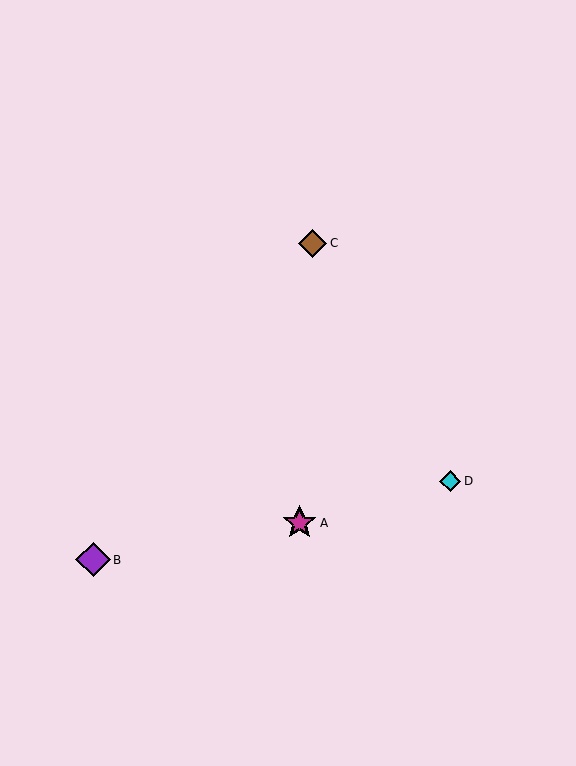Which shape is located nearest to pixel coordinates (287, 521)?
The magenta star (labeled A) at (299, 523) is nearest to that location.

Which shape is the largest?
The purple diamond (labeled B) is the largest.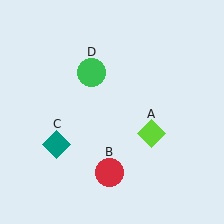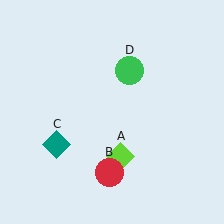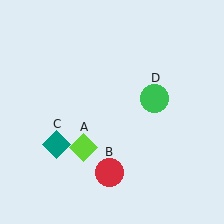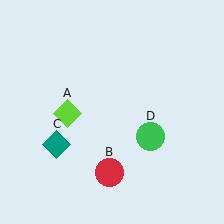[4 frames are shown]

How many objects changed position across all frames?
2 objects changed position: lime diamond (object A), green circle (object D).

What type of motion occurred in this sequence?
The lime diamond (object A), green circle (object D) rotated clockwise around the center of the scene.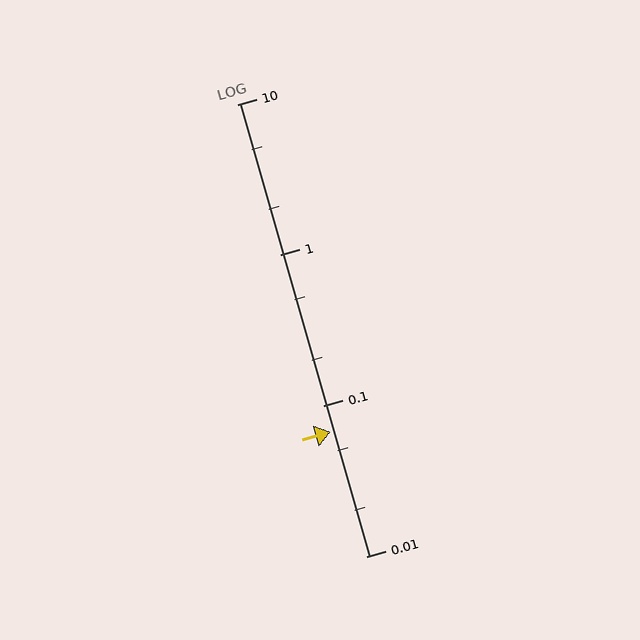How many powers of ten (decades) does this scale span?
The scale spans 3 decades, from 0.01 to 10.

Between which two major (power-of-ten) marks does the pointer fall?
The pointer is between 0.01 and 0.1.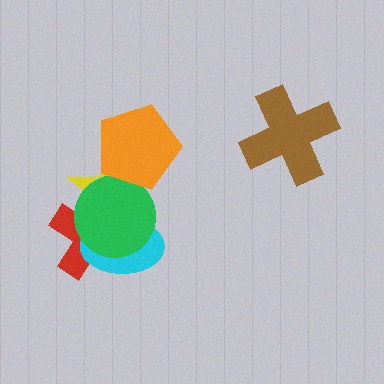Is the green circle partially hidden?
Yes, it is partially covered by another shape.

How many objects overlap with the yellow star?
4 objects overlap with the yellow star.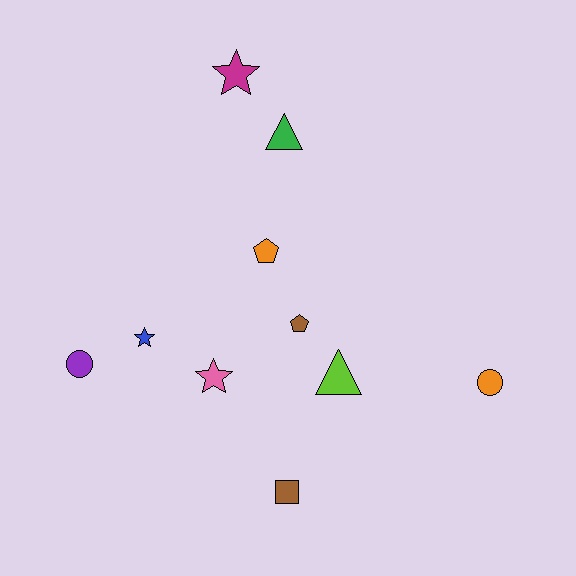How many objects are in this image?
There are 10 objects.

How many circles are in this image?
There are 2 circles.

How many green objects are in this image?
There is 1 green object.